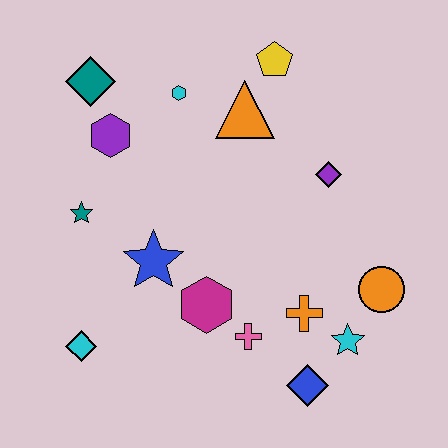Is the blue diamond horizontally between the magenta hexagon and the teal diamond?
No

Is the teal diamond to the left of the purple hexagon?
Yes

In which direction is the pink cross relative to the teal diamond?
The pink cross is below the teal diamond.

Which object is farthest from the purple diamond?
The cyan diamond is farthest from the purple diamond.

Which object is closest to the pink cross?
The magenta hexagon is closest to the pink cross.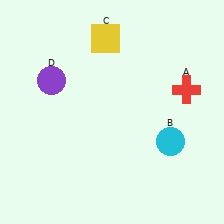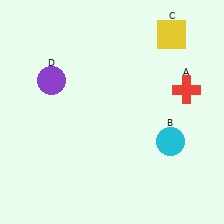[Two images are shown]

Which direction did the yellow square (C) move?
The yellow square (C) moved right.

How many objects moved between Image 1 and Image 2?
1 object moved between the two images.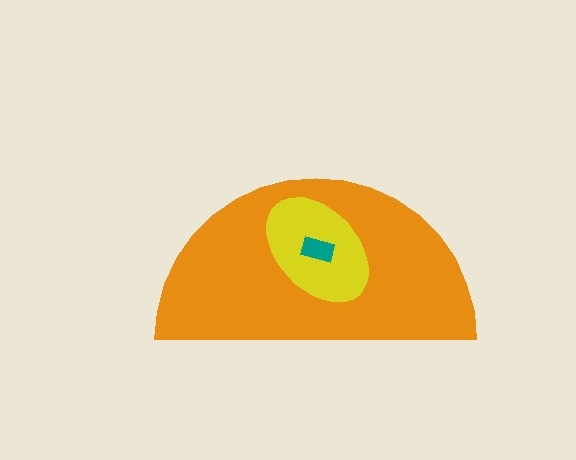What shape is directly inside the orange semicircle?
The yellow ellipse.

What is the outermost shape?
The orange semicircle.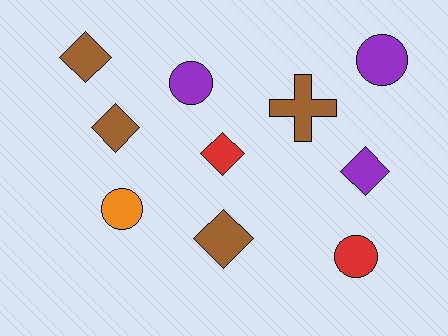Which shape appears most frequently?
Diamond, with 5 objects.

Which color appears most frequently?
Brown, with 4 objects.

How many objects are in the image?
There are 10 objects.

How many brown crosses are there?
There is 1 brown cross.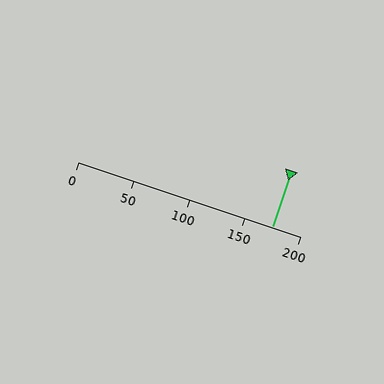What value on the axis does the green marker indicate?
The marker indicates approximately 175.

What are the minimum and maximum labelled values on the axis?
The axis runs from 0 to 200.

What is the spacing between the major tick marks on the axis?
The major ticks are spaced 50 apart.